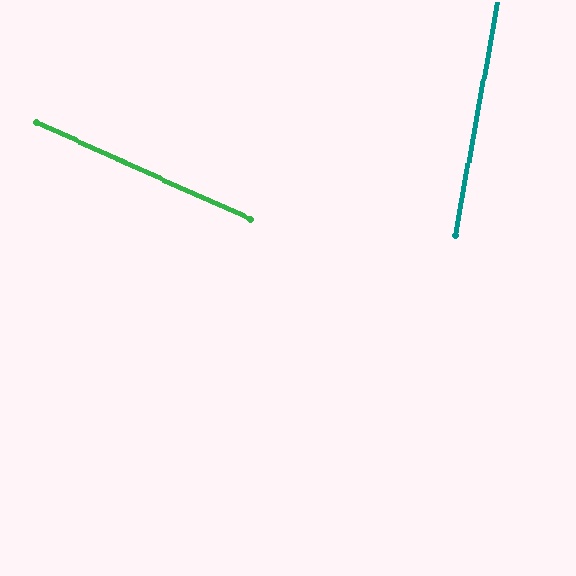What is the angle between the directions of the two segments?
Approximately 76 degrees.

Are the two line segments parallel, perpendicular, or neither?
Neither parallel nor perpendicular — they differ by about 76°.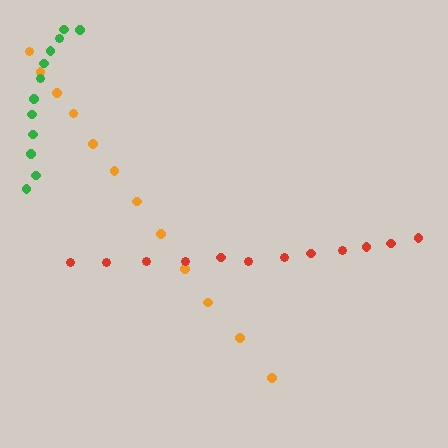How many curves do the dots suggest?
There are 3 distinct paths.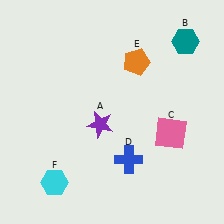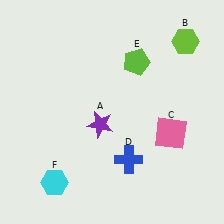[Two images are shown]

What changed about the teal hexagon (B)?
In Image 1, B is teal. In Image 2, it changed to lime.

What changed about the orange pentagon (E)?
In Image 1, E is orange. In Image 2, it changed to lime.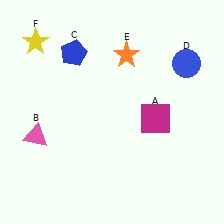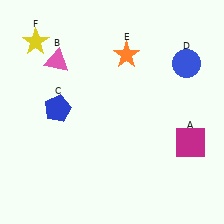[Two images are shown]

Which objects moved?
The objects that moved are: the magenta square (A), the pink triangle (B), the blue pentagon (C).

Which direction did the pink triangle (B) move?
The pink triangle (B) moved up.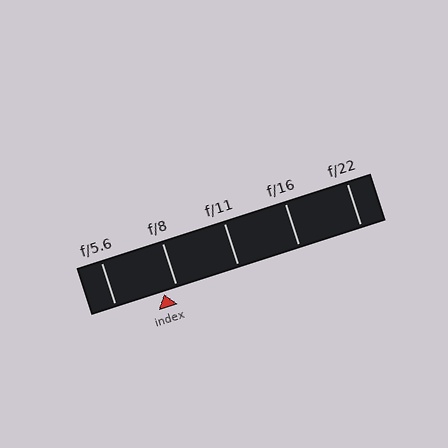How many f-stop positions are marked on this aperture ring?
There are 5 f-stop positions marked.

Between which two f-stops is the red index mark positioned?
The index mark is between f/5.6 and f/8.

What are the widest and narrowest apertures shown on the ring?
The widest aperture shown is f/5.6 and the narrowest is f/22.